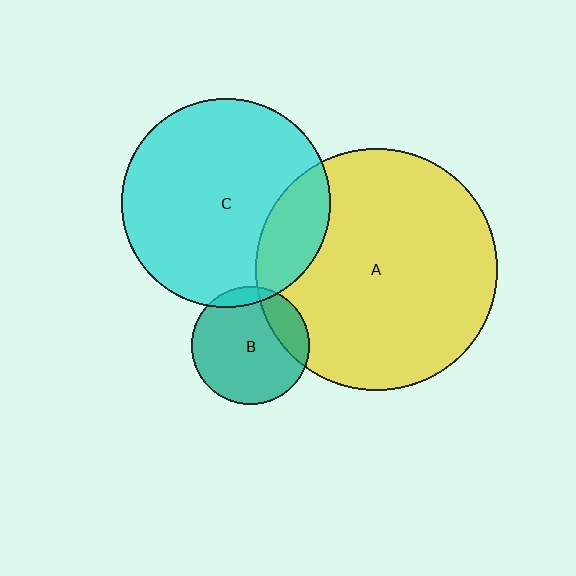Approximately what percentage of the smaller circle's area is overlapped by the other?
Approximately 20%.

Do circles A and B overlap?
Yes.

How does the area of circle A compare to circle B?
Approximately 4.2 times.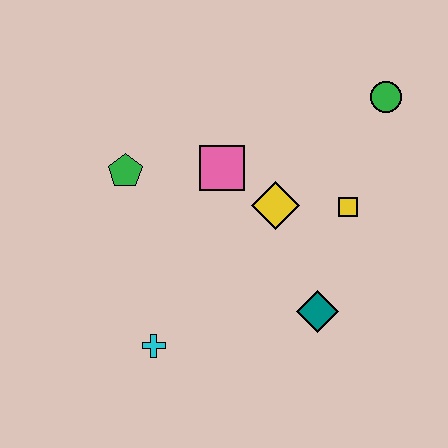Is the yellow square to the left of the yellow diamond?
No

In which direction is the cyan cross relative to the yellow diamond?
The cyan cross is below the yellow diamond.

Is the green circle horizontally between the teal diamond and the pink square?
No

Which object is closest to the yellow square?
The yellow diamond is closest to the yellow square.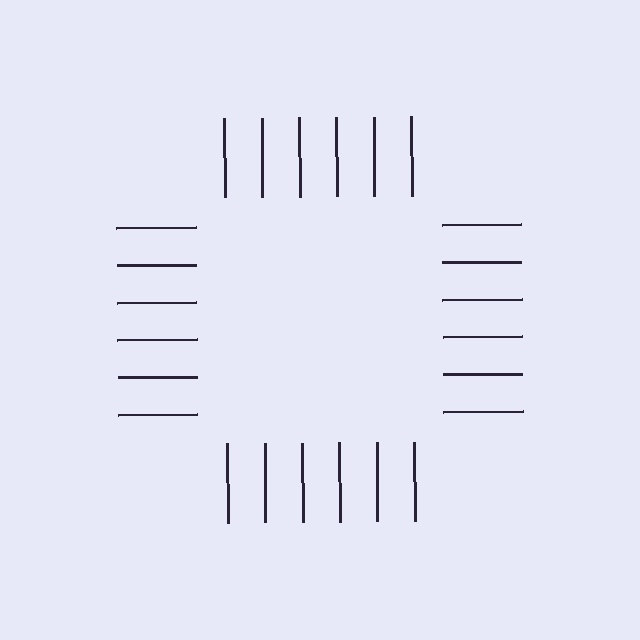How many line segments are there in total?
24 — 6 along each of the 4 edges.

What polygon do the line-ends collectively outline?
An illusory square — the line segments terminate on its edges but no continuous stroke is drawn.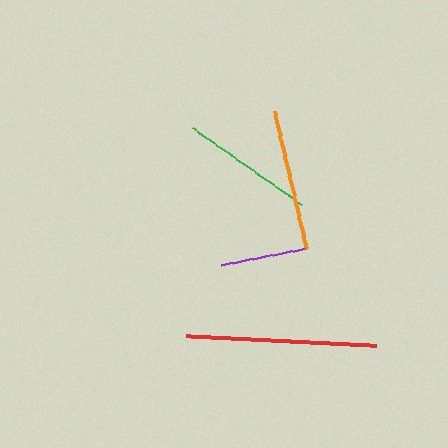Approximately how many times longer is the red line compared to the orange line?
The red line is approximately 1.3 times the length of the orange line.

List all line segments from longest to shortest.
From longest to shortest: red, orange, green, purple.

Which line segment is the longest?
The red line is the longest at approximately 190 pixels.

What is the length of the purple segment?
The purple segment is approximately 87 pixels long.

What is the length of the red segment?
The red segment is approximately 190 pixels long.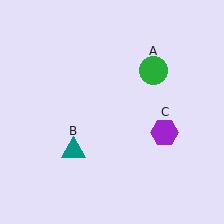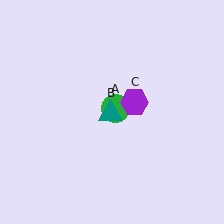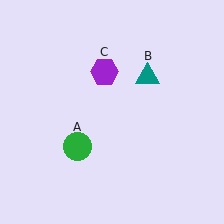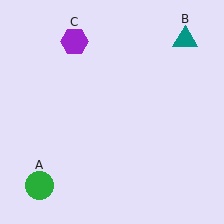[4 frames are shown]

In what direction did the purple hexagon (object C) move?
The purple hexagon (object C) moved up and to the left.